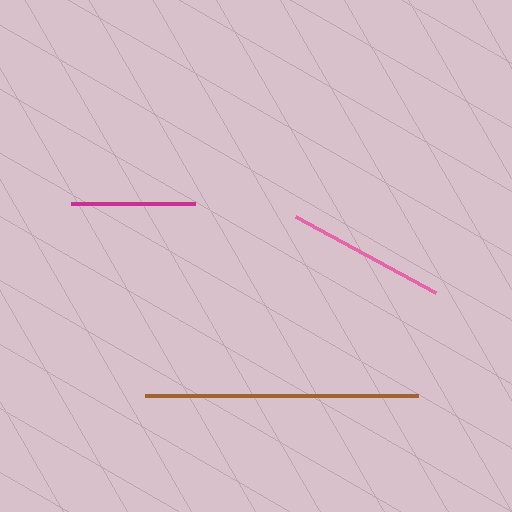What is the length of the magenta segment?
The magenta segment is approximately 123 pixels long.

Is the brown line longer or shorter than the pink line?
The brown line is longer than the pink line.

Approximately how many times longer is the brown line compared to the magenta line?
The brown line is approximately 2.2 times the length of the magenta line.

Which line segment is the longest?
The brown line is the longest at approximately 273 pixels.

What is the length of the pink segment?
The pink segment is approximately 160 pixels long.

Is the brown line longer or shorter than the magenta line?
The brown line is longer than the magenta line.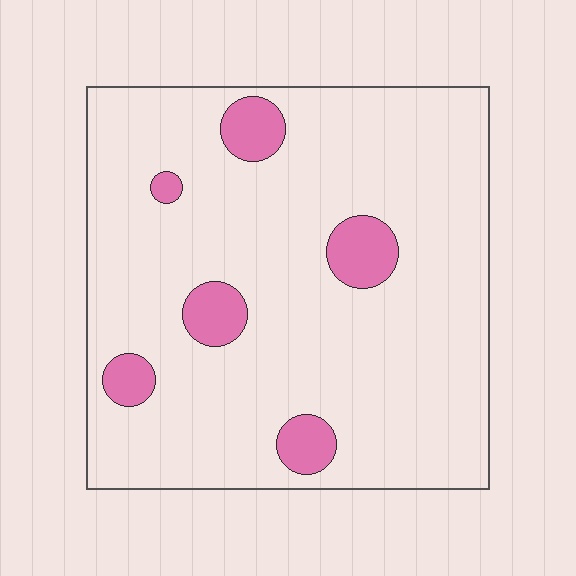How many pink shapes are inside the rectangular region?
6.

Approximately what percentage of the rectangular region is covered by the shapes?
Approximately 10%.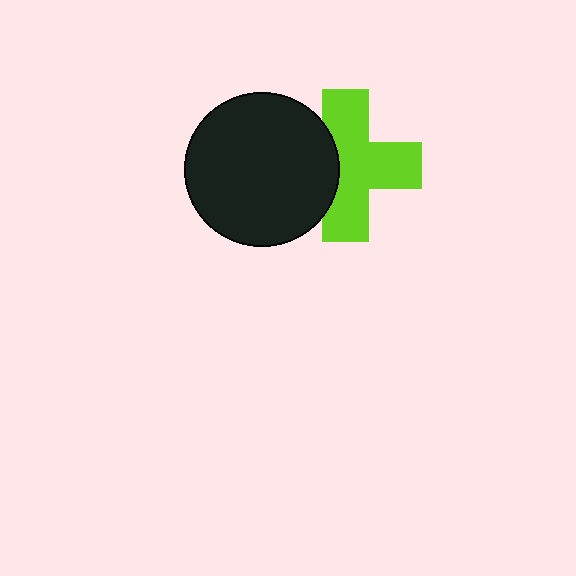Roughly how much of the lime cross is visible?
Most of it is visible (roughly 69%).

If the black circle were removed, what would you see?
You would see the complete lime cross.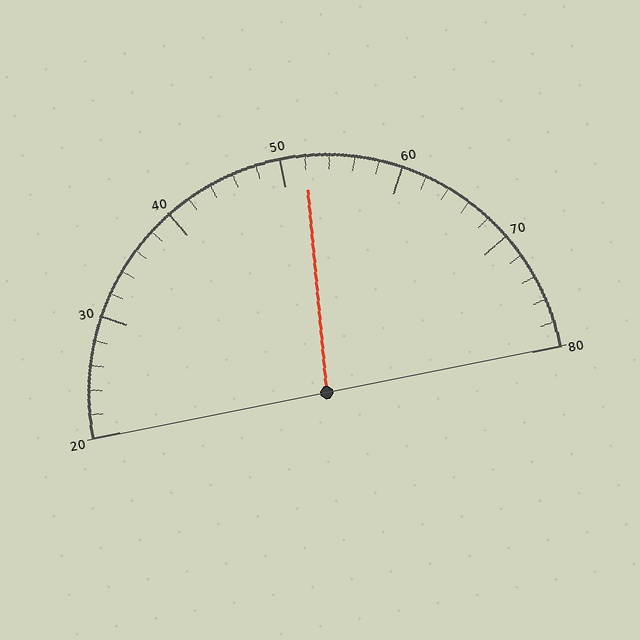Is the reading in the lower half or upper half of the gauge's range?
The reading is in the upper half of the range (20 to 80).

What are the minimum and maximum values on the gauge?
The gauge ranges from 20 to 80.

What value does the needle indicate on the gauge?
The needle indicates approximately 52.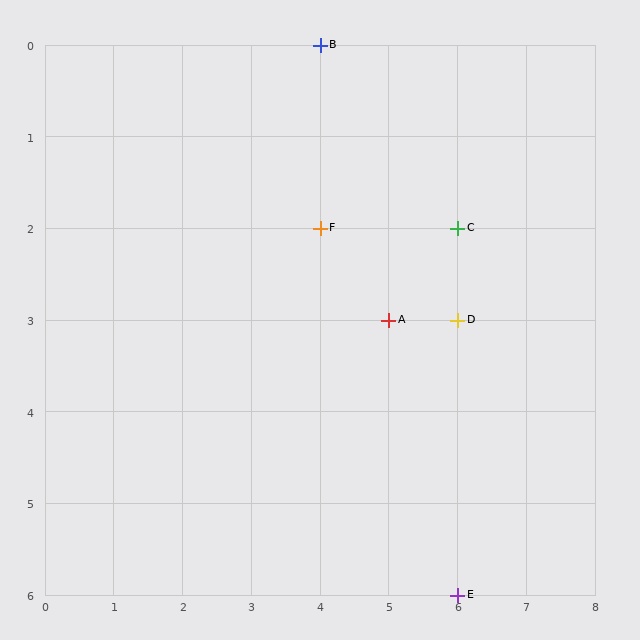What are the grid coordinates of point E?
Point E is at grid coordinates (6, 6).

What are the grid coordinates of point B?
Point B is at grid coordinates (4, 0).